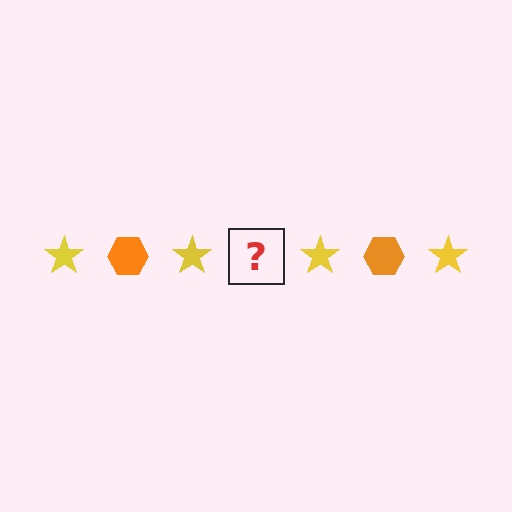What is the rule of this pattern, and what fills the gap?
The rule is that the pattern alternates between yellow star and orange hexagon. The gap should be filled with an orange hexagon.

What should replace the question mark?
The question mark should be replaced with an orange hexagon.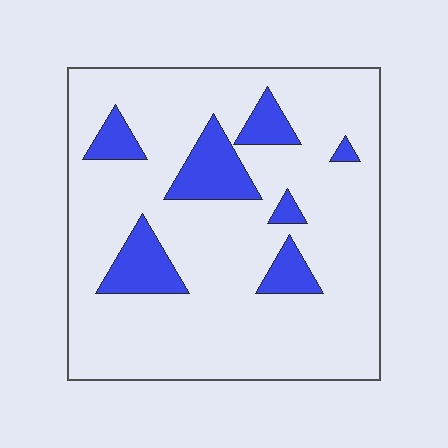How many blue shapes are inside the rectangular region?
7.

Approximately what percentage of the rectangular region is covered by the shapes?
Approximately 15%.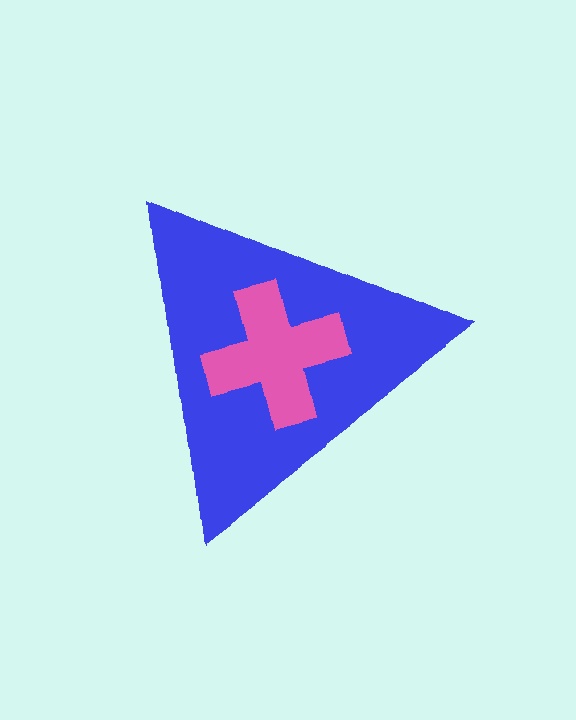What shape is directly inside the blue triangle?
The pink cross.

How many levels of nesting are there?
2.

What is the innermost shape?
The pink cross.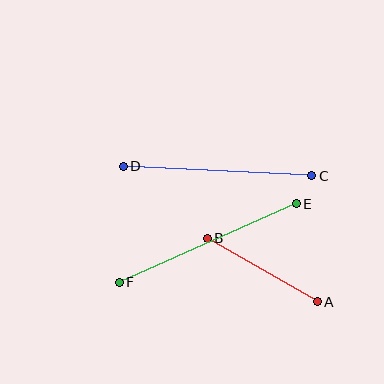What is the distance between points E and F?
The distance is approximately 193 pixels.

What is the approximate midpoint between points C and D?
The midpoint is at approximately (218, 171) pixels.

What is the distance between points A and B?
The distance is approximately 127 pixels.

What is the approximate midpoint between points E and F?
The midpoint is at approximately (208, 243) pixels.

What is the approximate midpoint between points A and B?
The midpoint is at approximately (262, 270) pixels.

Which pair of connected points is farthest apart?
Points E and F are farthest apart.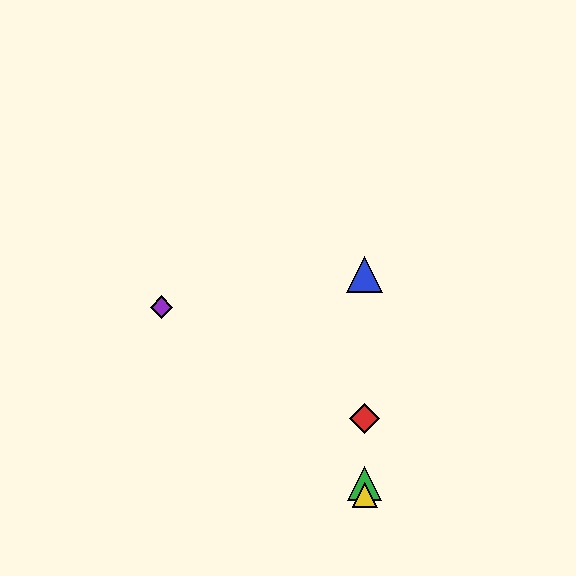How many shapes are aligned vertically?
4 shapes (the red diamond, the blue triangle, the green triangle, the yellow triangle) are aligned vertically.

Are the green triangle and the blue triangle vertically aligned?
Yes, both are at x≈365.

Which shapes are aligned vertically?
The red diamond, the blue triangle, the green triangle, the yellow triangle are aligned vertically.